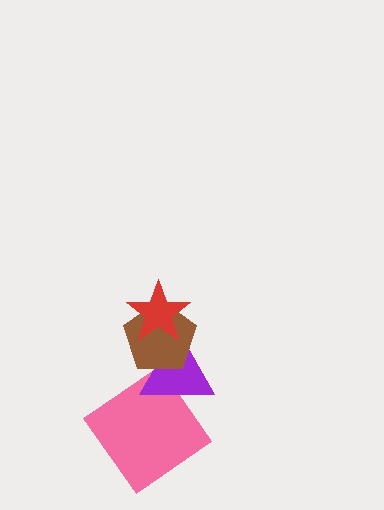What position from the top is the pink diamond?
The pink diamond is 4th from the top.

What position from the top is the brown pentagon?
The brown pentagon is 2nd from the top.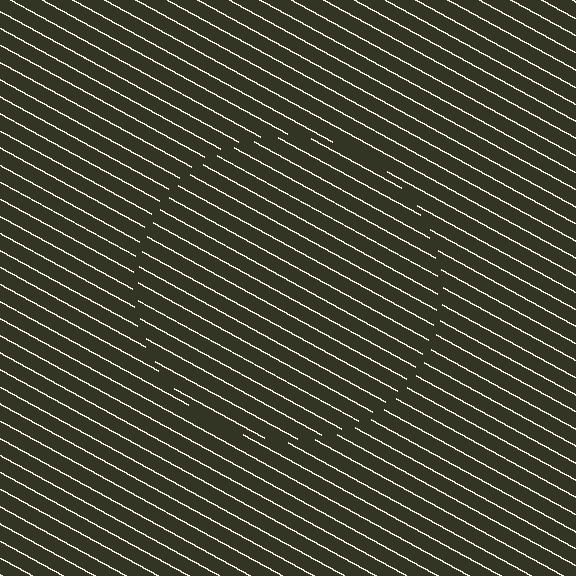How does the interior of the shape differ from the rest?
The interior of the shape contains the same grating, shifted by half a period — the contour is defined by the phase discontinuity where line-ends from the inner and outer gratings abut.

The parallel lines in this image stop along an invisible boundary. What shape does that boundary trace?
An illusory circle. The interior of the shape contains the same grating, shifted by half a period — the contour is defined by the phase discontinuity where line-ends from the inner and outer gratings abut.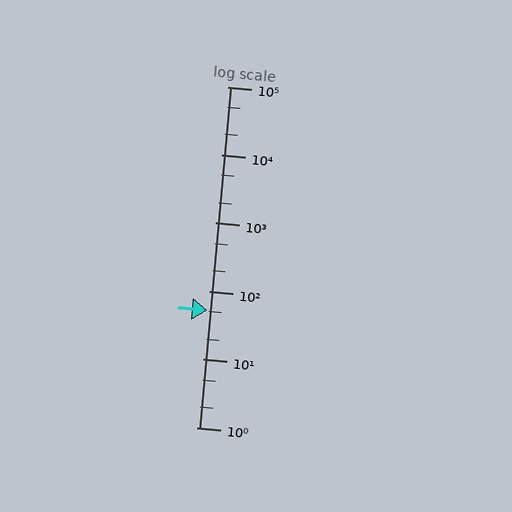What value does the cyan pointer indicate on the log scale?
The pointer indicates approximately 53.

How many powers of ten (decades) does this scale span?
The scale spans 5 decades, from 1 to 100000.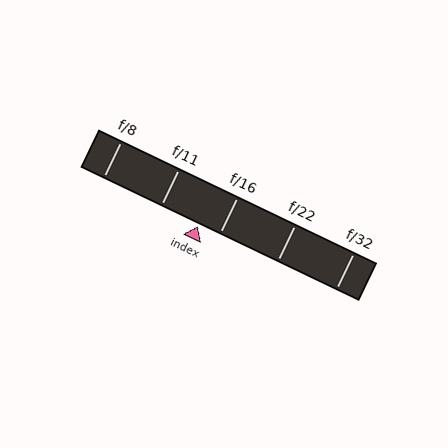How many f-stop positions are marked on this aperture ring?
There are 5 f-stop positions marked.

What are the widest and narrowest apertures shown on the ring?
The widest aperture shown is f/8 and the narrowest is f/32.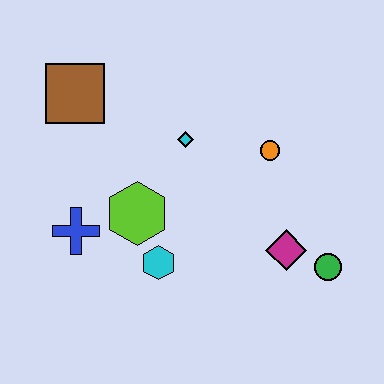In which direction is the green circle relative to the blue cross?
The green circle is to the right of the blue cross.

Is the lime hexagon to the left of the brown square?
No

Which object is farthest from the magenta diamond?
The brown square is farthest from the magenta diamond.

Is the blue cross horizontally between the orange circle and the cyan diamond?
No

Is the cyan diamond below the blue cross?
No